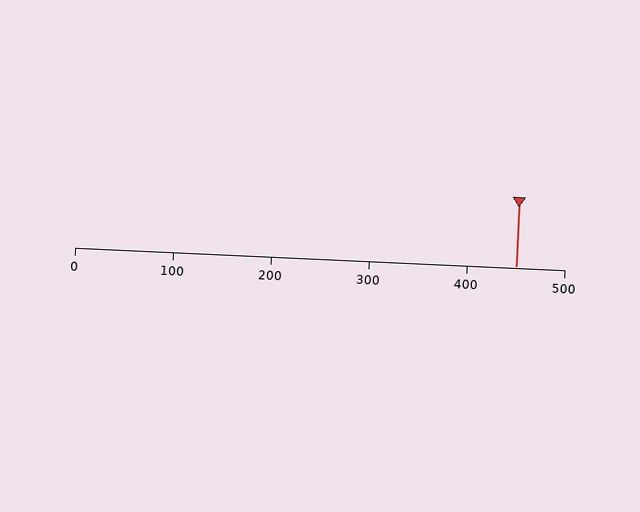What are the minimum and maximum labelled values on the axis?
The axis runs from 0 to 500.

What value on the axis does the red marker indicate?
The marker indicates approximately 450.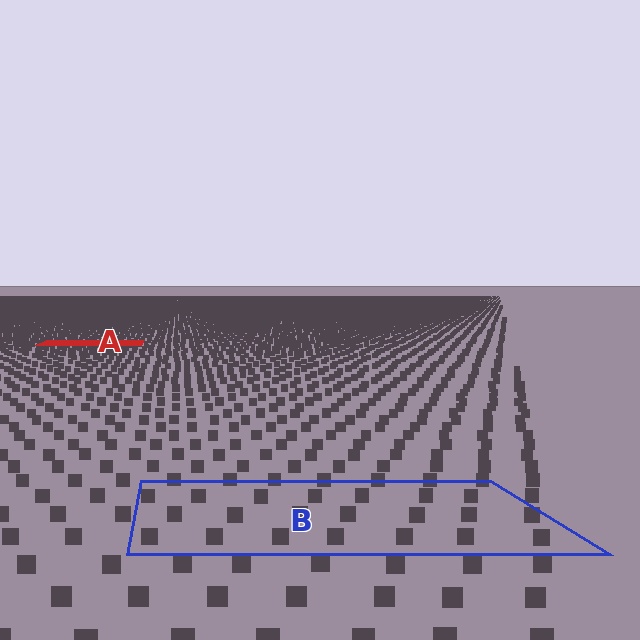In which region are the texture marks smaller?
The texture marks are smaller in region A, because it is farther away.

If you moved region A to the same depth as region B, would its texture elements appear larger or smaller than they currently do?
They would appear larger. At a closer depth, the same texture elements are projected at a bigger on-screen size.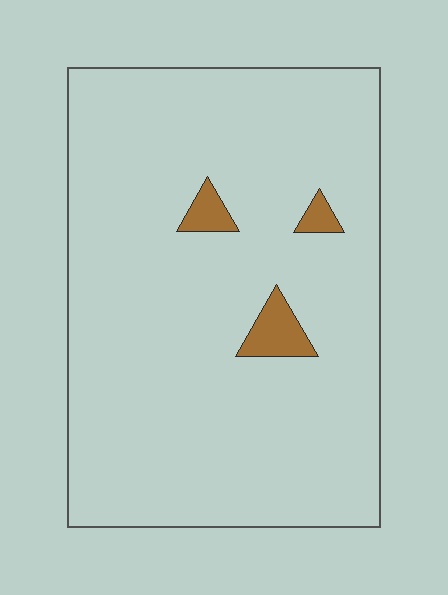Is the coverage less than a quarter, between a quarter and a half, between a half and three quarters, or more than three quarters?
Less than a quarter.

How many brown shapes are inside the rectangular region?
3.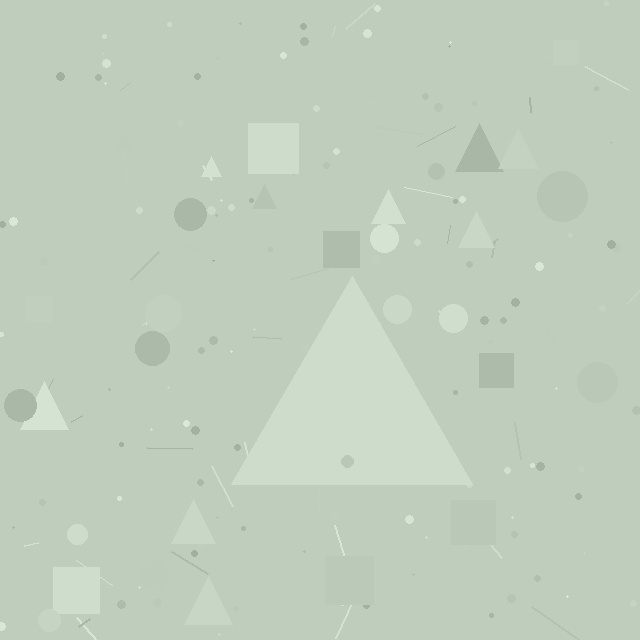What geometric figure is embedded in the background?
A triangle is embedded in the background.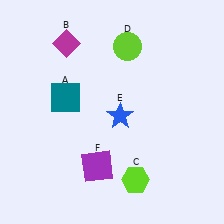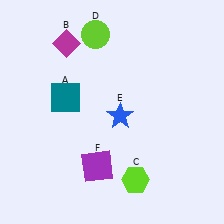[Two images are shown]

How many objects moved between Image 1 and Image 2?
1 object moved between the two images.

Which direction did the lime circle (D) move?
The lime circle (D) moved left.